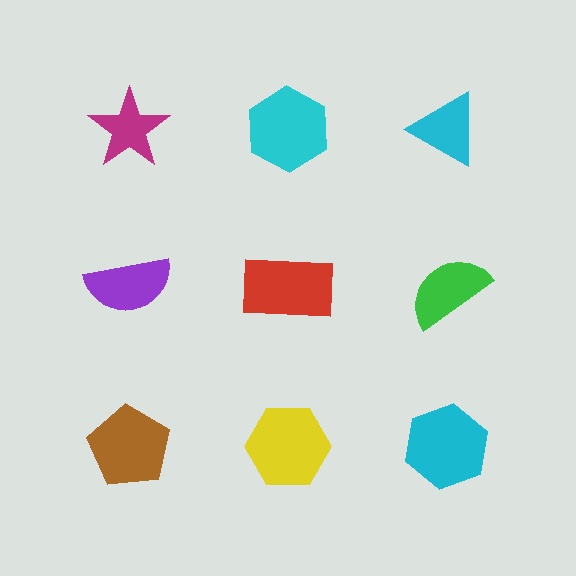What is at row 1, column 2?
A cyan hexagon.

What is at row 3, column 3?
A cyan hexagon.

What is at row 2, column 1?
A purple semicircle.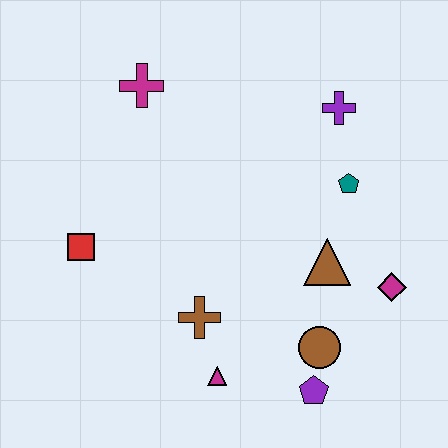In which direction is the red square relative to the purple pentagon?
The red square is to the left of the purple pentagon.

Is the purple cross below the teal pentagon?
No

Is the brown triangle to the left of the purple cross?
Yes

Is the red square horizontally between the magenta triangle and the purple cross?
No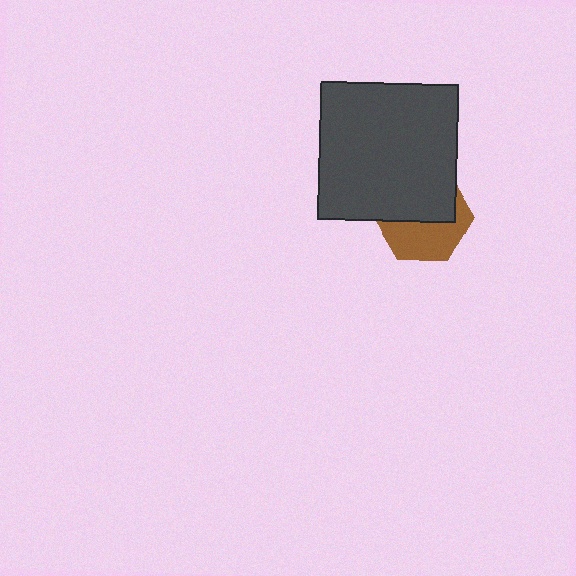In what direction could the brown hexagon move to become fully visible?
The brown hexagon could move down. That would shift it out from behind the dark gray square entirely.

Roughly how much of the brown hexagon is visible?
About half of it is visible (roughly 46%).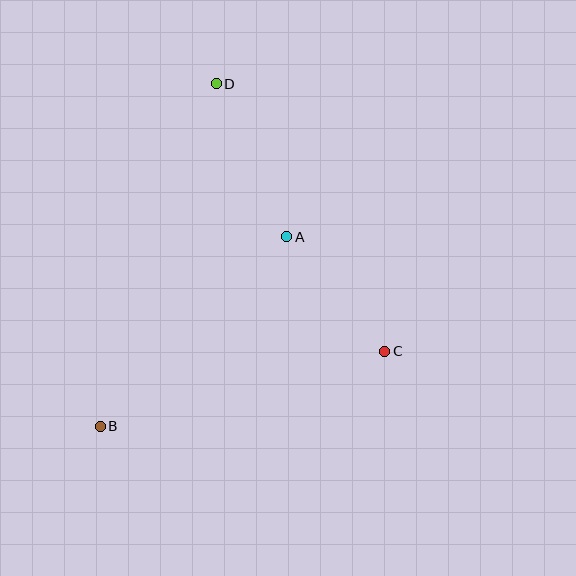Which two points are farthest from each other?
Points B and D are farthest from each other.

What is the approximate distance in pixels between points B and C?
The distance between B and C is approximately 294 pixels.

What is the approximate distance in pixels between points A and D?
The distance between A and D is approximately 168 pixels.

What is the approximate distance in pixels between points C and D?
The distance between C and D is approximately 316 pixels.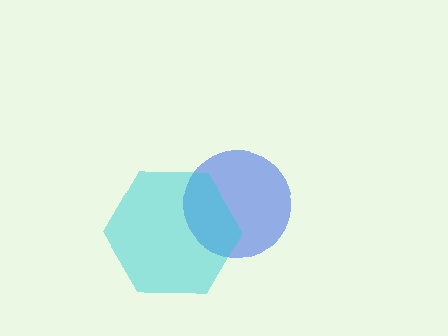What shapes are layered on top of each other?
The layered shapes are: a blue circle, a cyan hexagon.